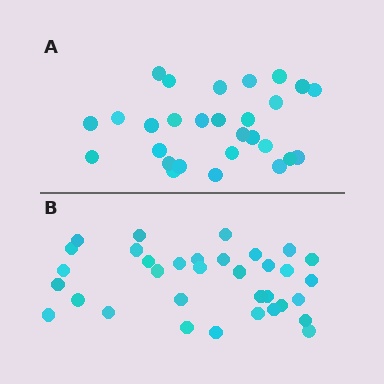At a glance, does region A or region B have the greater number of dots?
Region B (the bottom region) has more dots.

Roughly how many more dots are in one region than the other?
Region B has about 6 more dots than region A.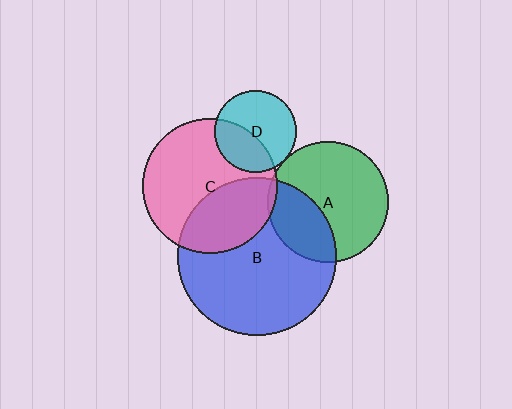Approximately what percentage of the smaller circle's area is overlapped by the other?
Approximately 30%.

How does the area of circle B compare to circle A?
Approximately 1.7 times.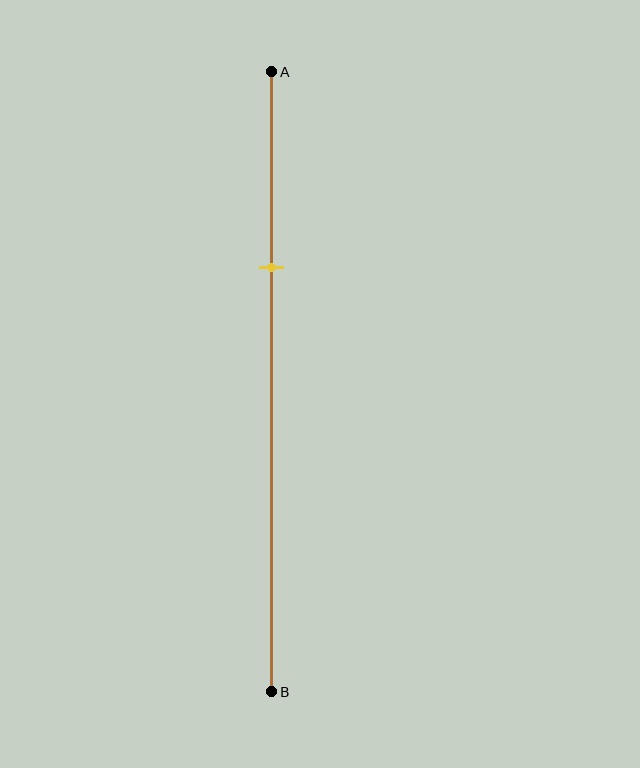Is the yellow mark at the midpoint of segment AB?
No, the mark is at about 30% from A, not at the 50% midpoint.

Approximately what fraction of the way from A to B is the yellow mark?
The yellow mark is approximately 30% of the way from A to B.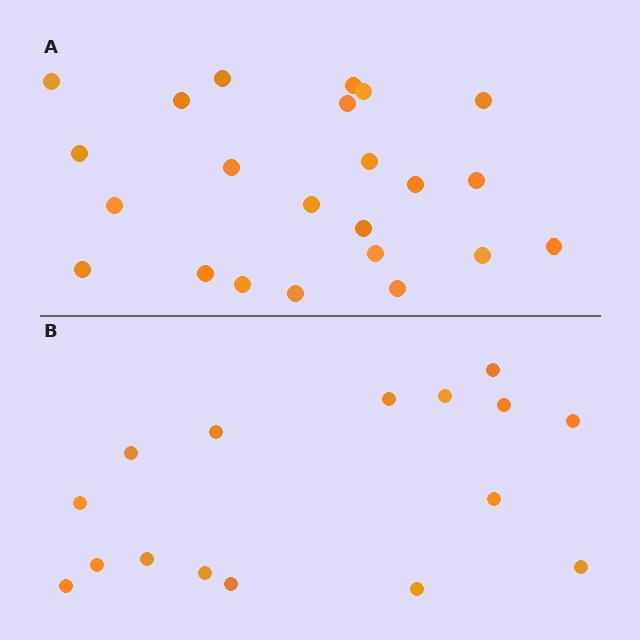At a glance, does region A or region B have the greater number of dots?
Region A (the top region) has more dots.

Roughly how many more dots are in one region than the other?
Region A has roughly 8 or so more dots than region B.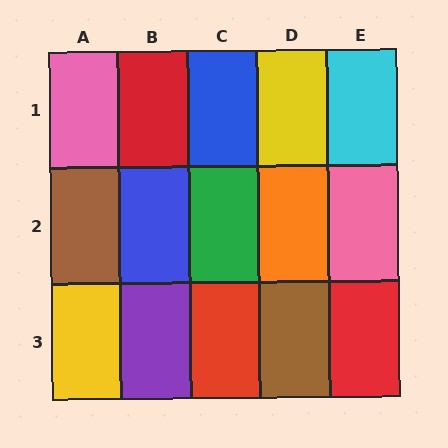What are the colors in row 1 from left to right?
Pink, red, blue, yellow, cyan.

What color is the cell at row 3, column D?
Brown.